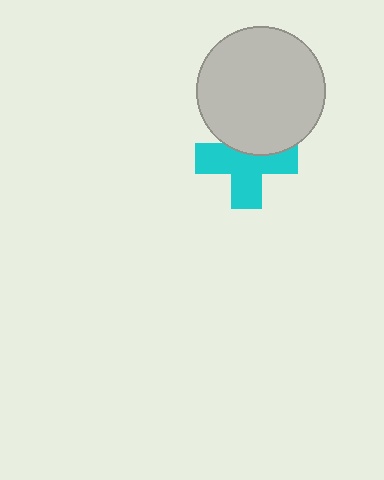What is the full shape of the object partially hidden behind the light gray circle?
The partially hidden object is a cyan cross.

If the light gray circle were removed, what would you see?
You would see the complete cyan cross.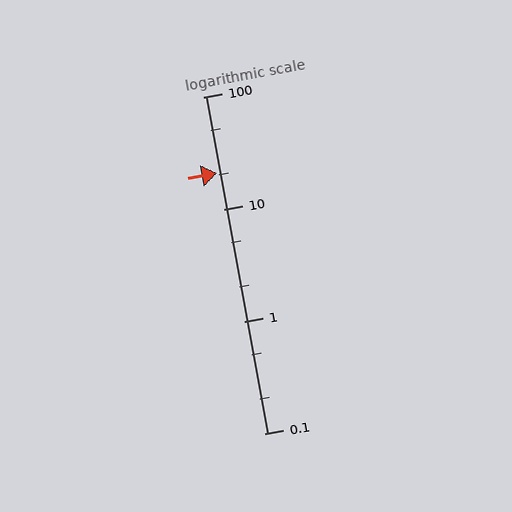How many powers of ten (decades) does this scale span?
The scale spans 3 decades, from 0.1 to 100.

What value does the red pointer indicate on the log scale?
The pointer indicates approximately 21.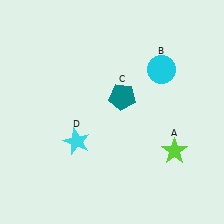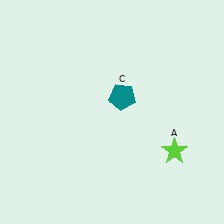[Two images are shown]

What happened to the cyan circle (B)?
The cyan circle (B) was removed in Image 2. It was in the top-right area of Image 1.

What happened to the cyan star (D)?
The cyan star (D) was removed in Image 2. It was in the bottom-left area of Image 1.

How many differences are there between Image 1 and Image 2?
There are 2 differences between the two images.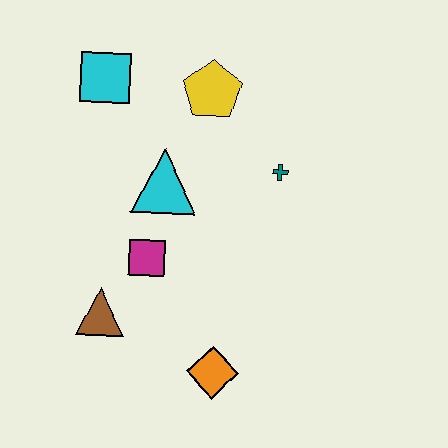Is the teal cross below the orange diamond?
No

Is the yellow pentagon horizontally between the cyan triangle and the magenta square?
No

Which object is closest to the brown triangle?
The magenta square is closest to the brown triangle.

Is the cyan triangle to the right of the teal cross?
No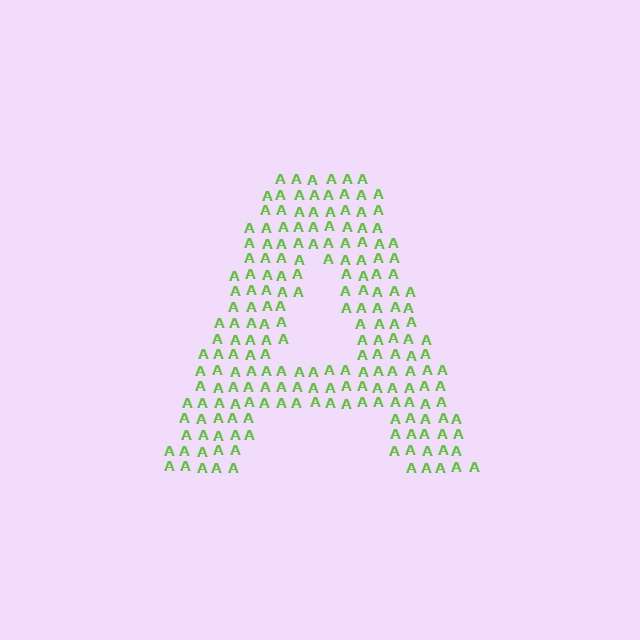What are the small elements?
The small elements are letter A's.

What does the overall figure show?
The overall figure shows the letter A.